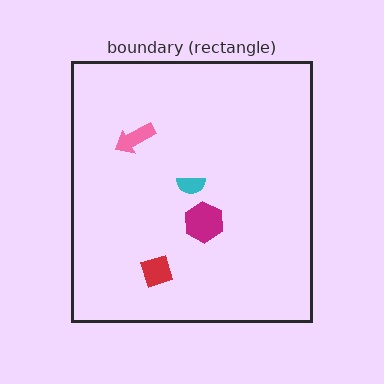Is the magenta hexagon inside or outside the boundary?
Inside.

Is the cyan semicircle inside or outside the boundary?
Inside.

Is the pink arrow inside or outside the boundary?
Inside.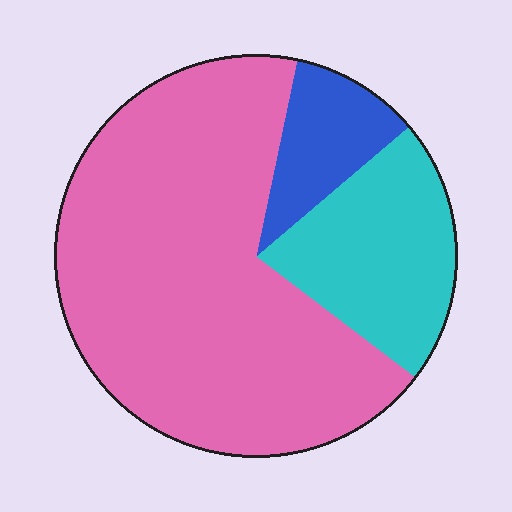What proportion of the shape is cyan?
Cyan covers around 20% of the shape.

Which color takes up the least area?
Blue, at roughly 10%.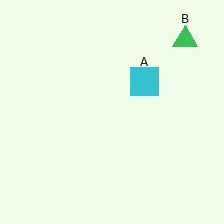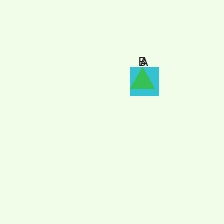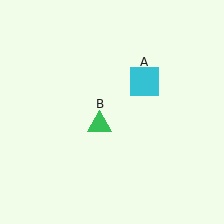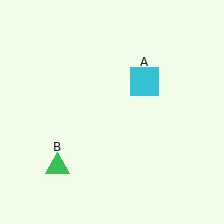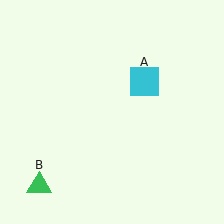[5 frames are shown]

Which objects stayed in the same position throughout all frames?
Cyan square (object A) remained stationary.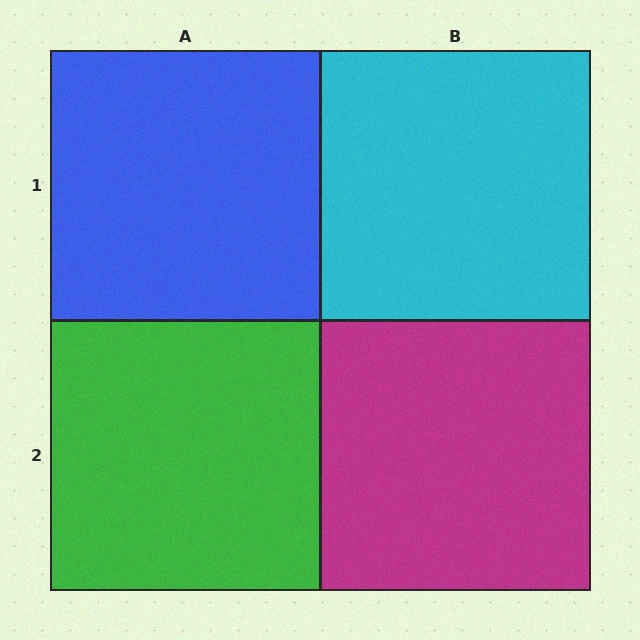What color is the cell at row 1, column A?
Blue.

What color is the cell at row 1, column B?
Cyan.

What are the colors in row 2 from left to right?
Green, magenta.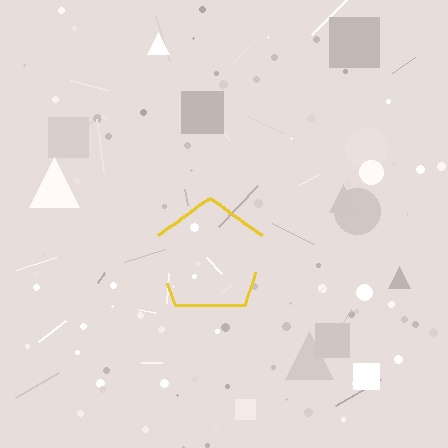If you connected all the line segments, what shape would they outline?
They would outline a pentagon.